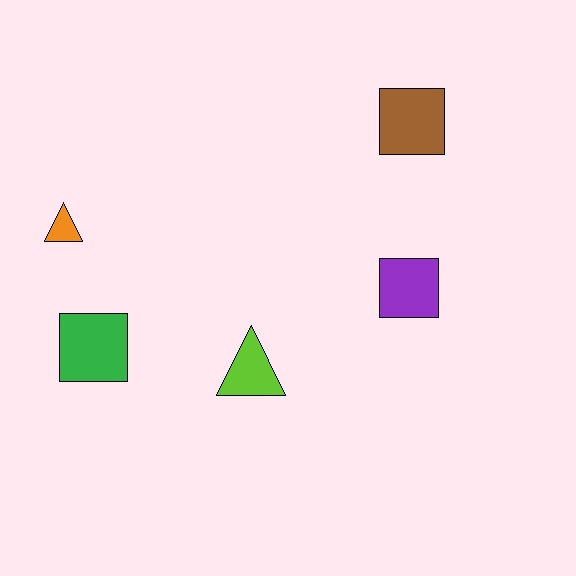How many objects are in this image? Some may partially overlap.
There are 5 objects.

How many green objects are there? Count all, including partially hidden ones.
There is 1 green object.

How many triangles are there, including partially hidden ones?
There are 2 triangles.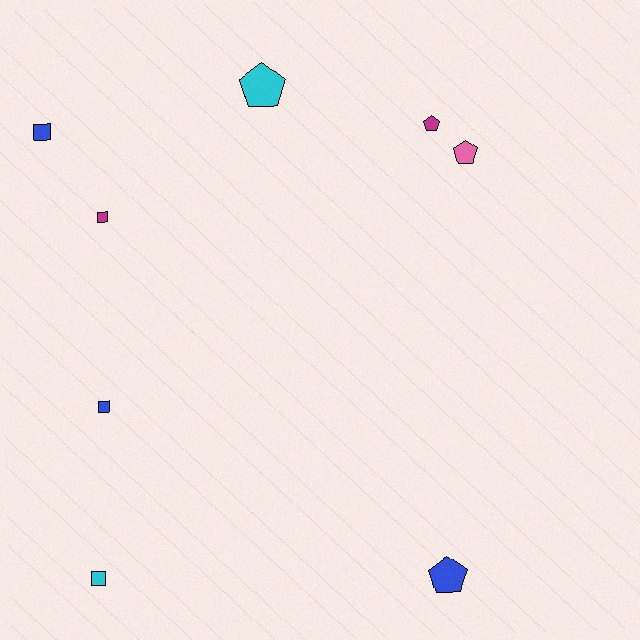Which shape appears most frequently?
Square, with 4 objects.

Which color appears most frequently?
Blue, with 3 objects.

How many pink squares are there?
There are no pink squares.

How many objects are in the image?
There are 8 objects.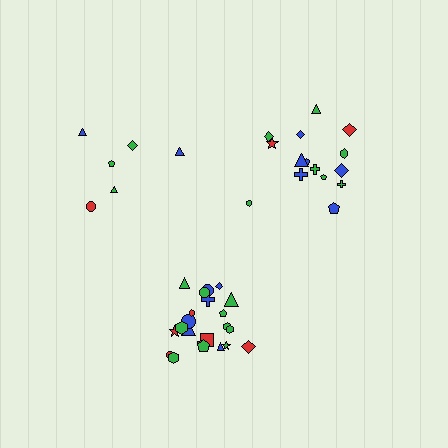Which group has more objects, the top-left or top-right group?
The top-right group.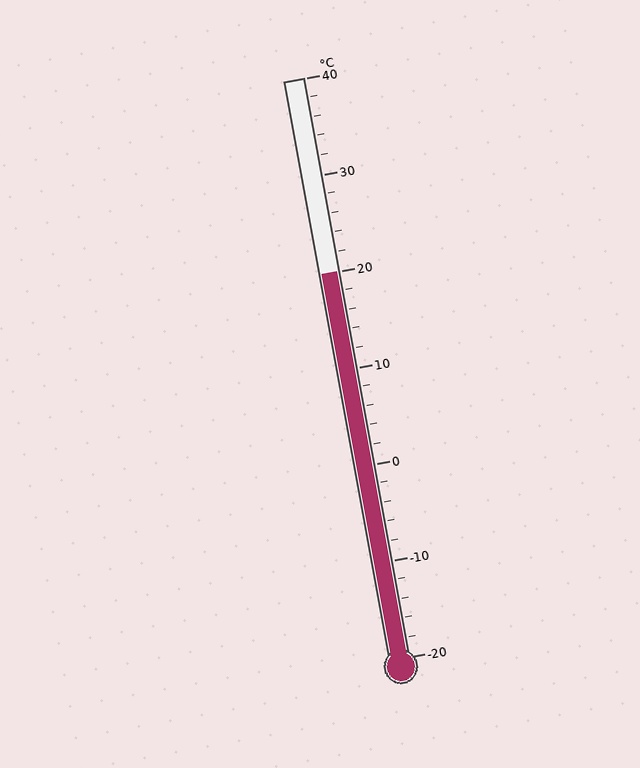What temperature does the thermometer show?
The thermometer shows approximately 20°C.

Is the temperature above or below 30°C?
The temperature is below 30°C.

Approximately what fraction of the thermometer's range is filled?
The thermometer is filled to approximately 65% of its range.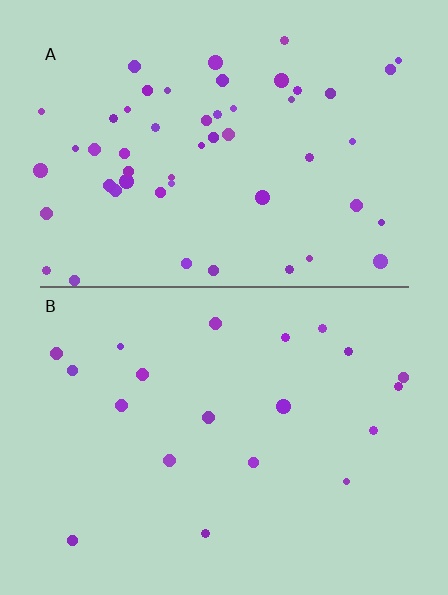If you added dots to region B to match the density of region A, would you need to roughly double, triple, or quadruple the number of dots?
Approximately triple.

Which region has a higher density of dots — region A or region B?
A (the top).